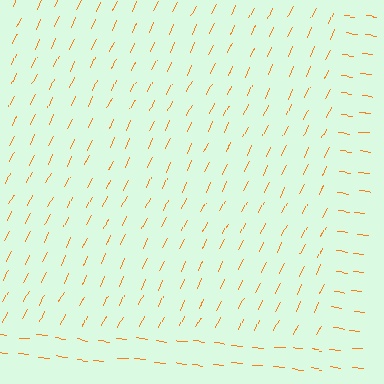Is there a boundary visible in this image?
Yes, there is a texture boundary formed by a change in line orientation.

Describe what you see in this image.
The image is filled with small orange line segments. A rectangle region in the image has lines oriented differently from the surrounding lines, creating a visible texture boundary.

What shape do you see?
I see a rectangle.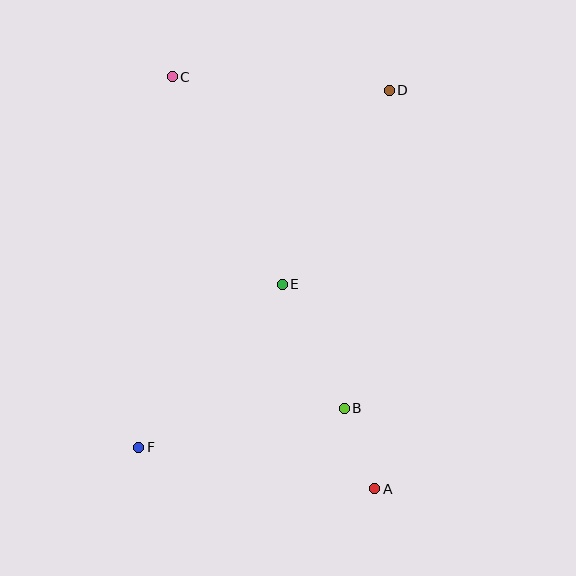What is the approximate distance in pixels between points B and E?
The distance between B and E is approximately 139 pixels.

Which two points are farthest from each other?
Points A and C are farthest from each other.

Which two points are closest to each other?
Points A and B are closest to each other.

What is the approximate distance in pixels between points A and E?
The distance between A and E is approximately 225 pixels.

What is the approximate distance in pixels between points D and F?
The distance between D and F is approximately 436 pixels.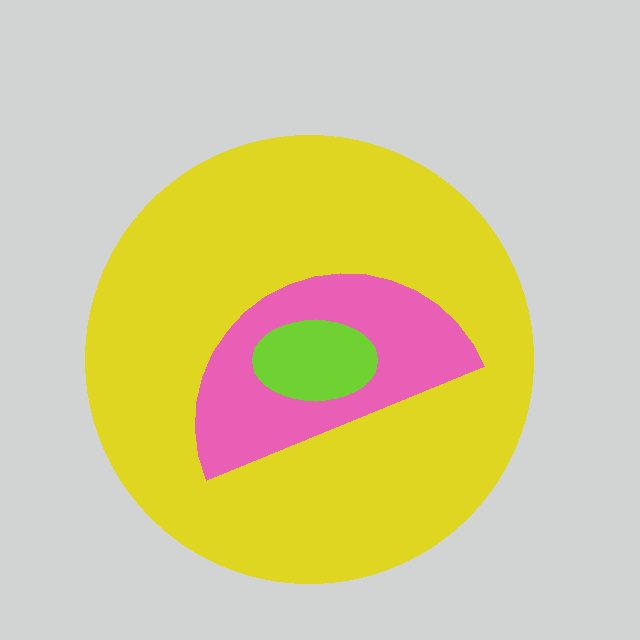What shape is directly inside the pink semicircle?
The lime ellipse.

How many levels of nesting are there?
3.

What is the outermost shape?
The yellow circle.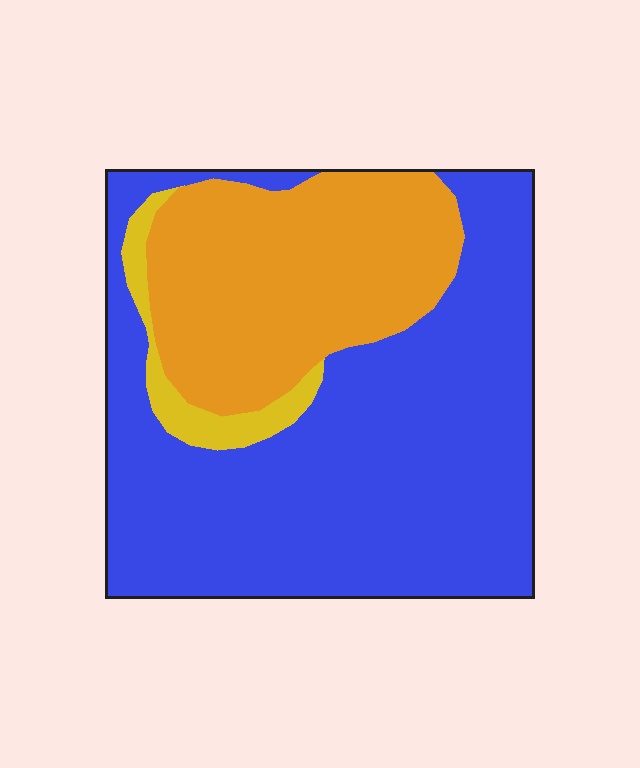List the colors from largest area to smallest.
From largest to smallest: blue, orange, yellow.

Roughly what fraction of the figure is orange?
Orange takes up about one third (1/3) of the figure.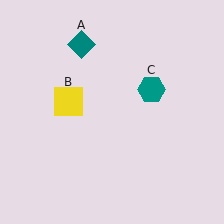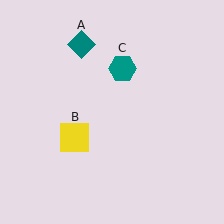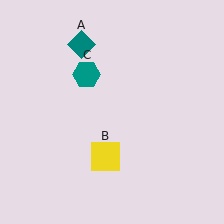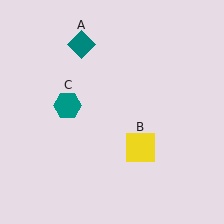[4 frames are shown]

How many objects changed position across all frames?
2 objects changed position: yellow square (object B), teal hexagon (object C).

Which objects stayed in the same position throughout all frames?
Teal diamond (object A) remained stationary.